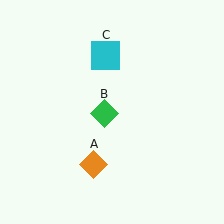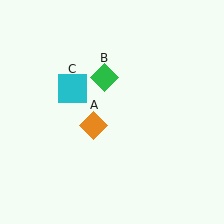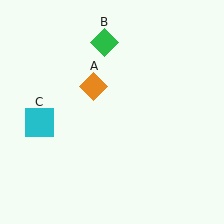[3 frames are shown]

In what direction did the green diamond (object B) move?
The green diamond (object B) moved up.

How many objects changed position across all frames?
3 objects changed position: orange diamond (object A), green diamond (object B), cyan square (object C).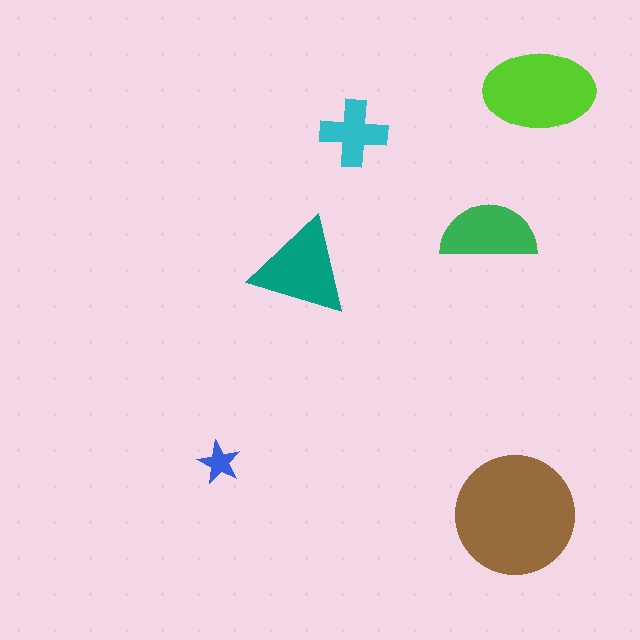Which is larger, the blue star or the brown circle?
The brown circle.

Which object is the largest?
The brown circle.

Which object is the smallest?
The blue star.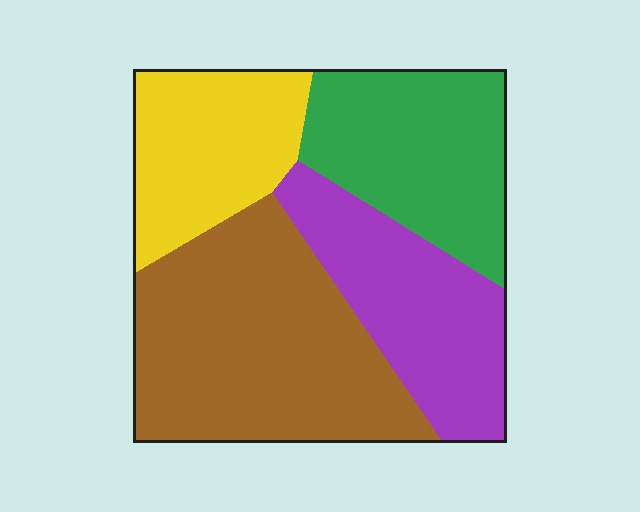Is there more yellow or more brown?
Brown.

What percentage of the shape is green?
Green covers about 25% of the shape.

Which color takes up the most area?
Brown, at roughly 35%.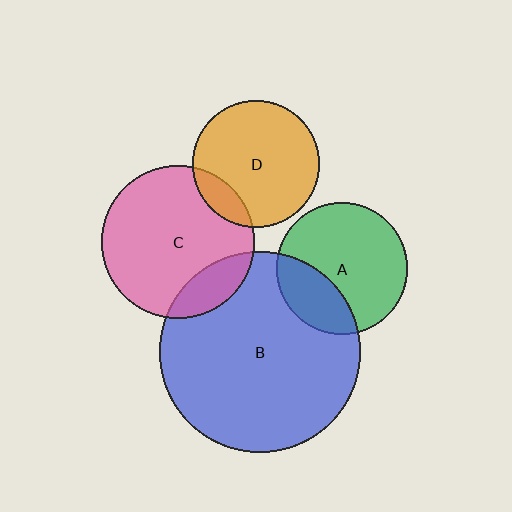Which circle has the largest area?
Circle B (blue).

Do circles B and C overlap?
Yes.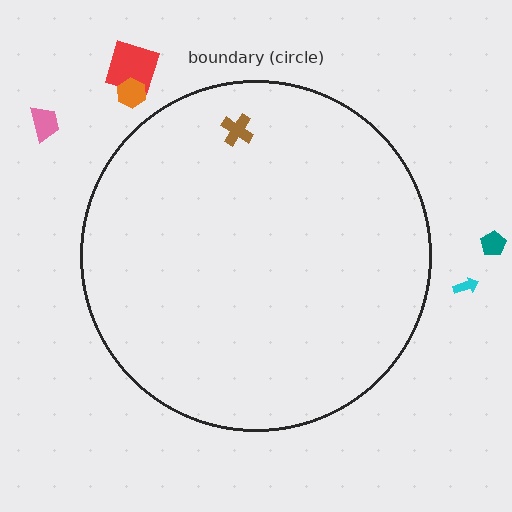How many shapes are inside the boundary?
1 inside, 5 outside.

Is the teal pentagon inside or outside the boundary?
Outside.